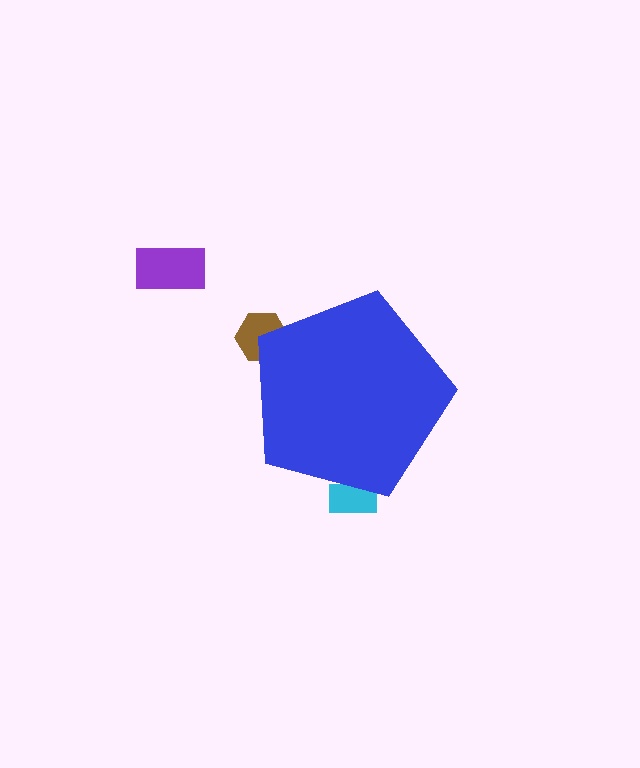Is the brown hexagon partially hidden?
Yes, the brown hexagon is partially hidden behind the blue pentagon.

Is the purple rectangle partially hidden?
No, the purple rectangle is fully visible.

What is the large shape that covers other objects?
A blue pentagon.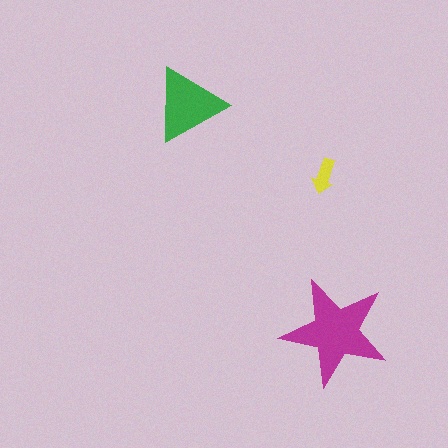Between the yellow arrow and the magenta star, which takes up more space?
The magenta star.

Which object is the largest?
The magenta star.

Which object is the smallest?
The yellow arrow.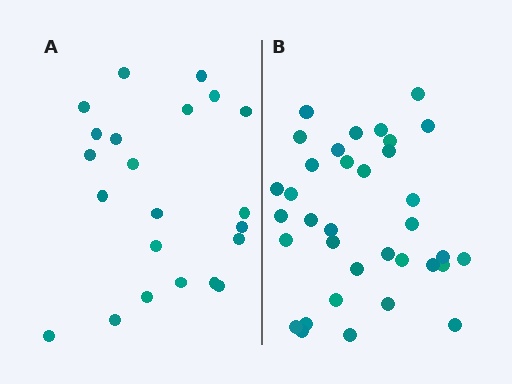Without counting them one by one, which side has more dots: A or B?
Region B (the right region) has more dots.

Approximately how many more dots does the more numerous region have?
Region B has approximately 15 more dots than region A.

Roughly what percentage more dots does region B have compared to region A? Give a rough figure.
About 60% more.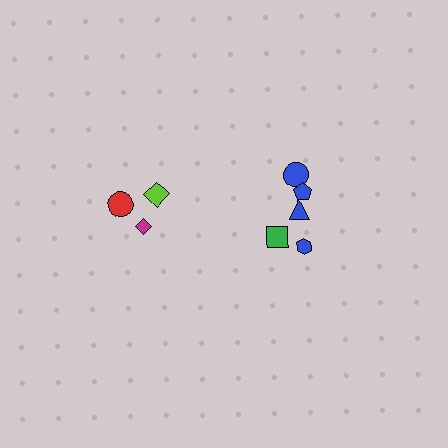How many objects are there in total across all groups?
There are 8 objects.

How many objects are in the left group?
There are 3 objects.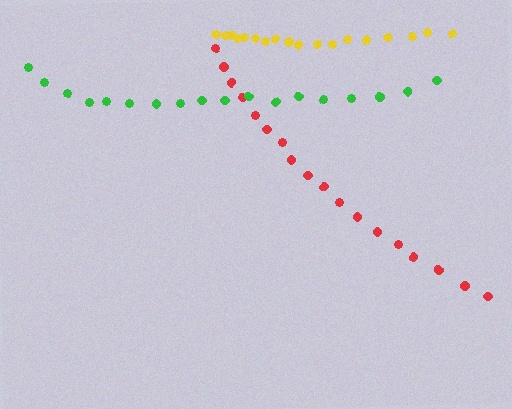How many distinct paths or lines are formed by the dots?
There are 3 distinct paths.